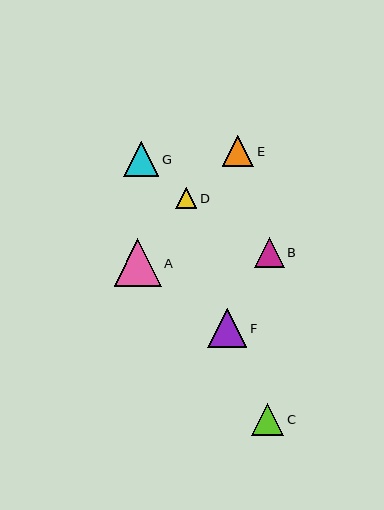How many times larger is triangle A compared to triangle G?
Triangle A is approximately 1.3 times the size of triangle G.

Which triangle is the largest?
Triangle A is the largest with a size of approximately 47 pixels.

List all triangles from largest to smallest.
From largest to smallest: A, F, G, C, E, B, D.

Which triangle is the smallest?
Triangle D is the smallest with a size of approximately 21 pixels.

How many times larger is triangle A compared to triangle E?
Triangle A is approximately 1.5 times the size of triangle E.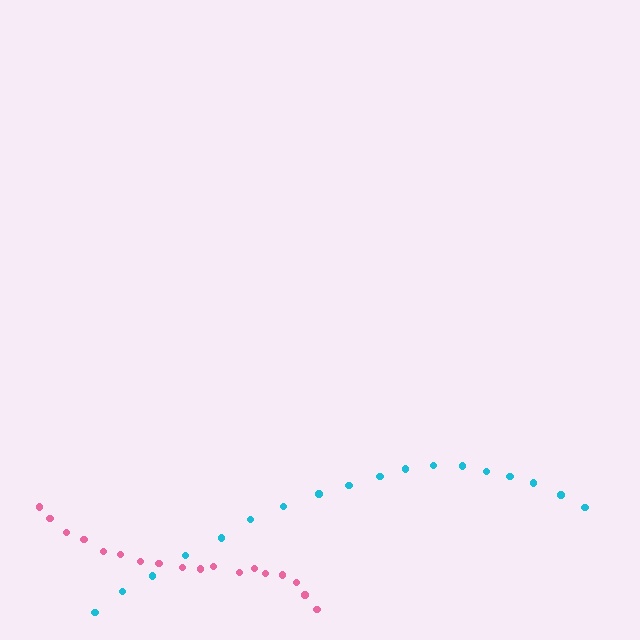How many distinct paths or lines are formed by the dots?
There are 2 distinct paths.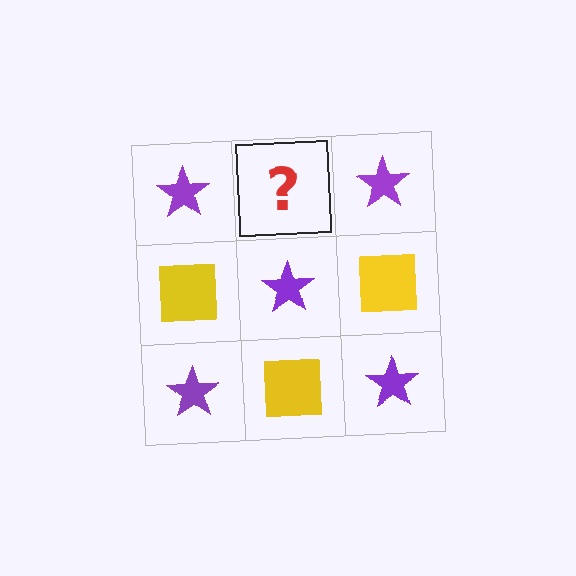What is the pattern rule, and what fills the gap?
The rule is that it alternates purple star and yellow square in a checkerboard pattern. The gap should be filled with a yellow square.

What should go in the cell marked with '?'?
The missing cell should contain a yellow square.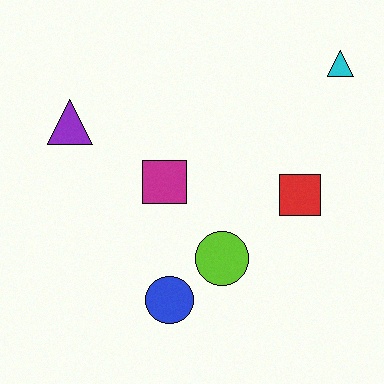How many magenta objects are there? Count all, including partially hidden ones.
There is 1 magenta object.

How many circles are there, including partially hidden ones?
There are 2 circles.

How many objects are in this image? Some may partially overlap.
There are 6 objects.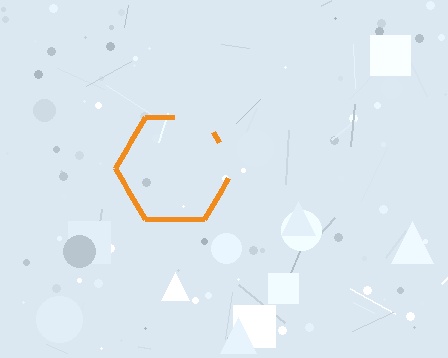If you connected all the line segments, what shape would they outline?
They would outline a hexagon.